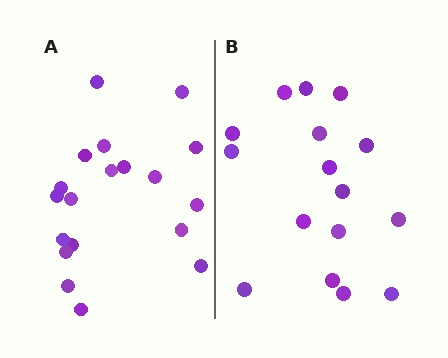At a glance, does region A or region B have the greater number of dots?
Region A (the left region) has more dots.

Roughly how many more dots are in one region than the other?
Region A has just a few more — roughly 2 or 3 more dots than region B.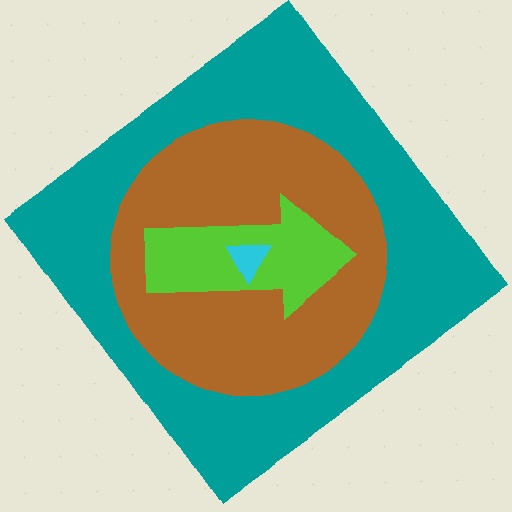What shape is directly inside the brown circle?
The lime arrow.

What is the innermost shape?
The cyan triangle.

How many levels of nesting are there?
4.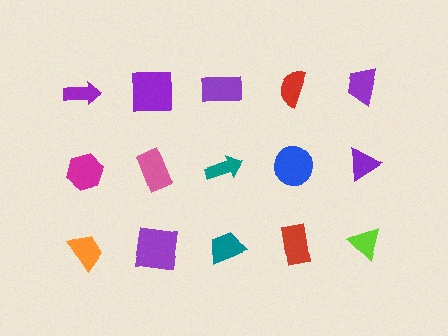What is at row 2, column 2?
A pink rectangle.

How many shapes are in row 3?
5 shapes.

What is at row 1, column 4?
A red semicircle.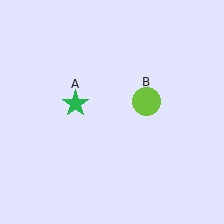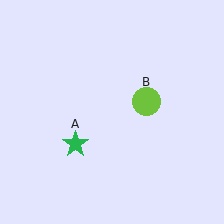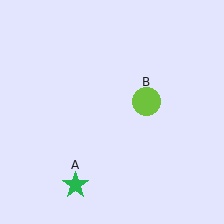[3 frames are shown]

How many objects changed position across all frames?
1 object changed position: green star (object A).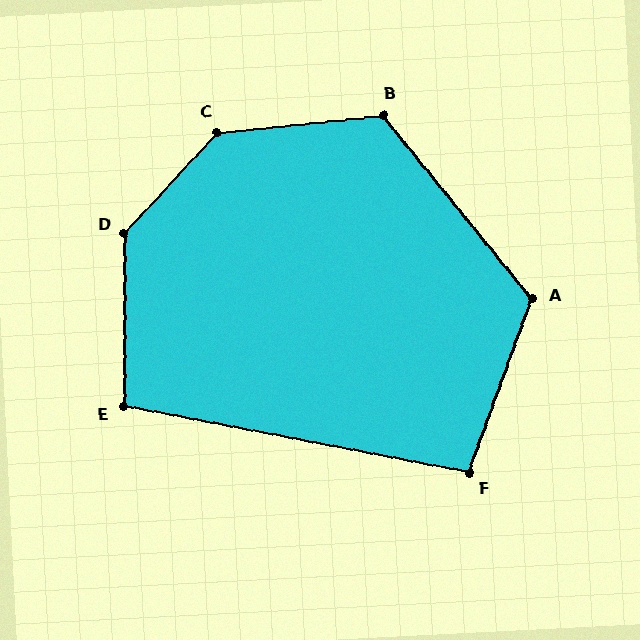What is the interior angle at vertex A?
Approximately 121 degrees (obtuse).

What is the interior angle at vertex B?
Approximately 124 degrees (obtuse).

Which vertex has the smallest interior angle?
F, at approximately 99 degrees.